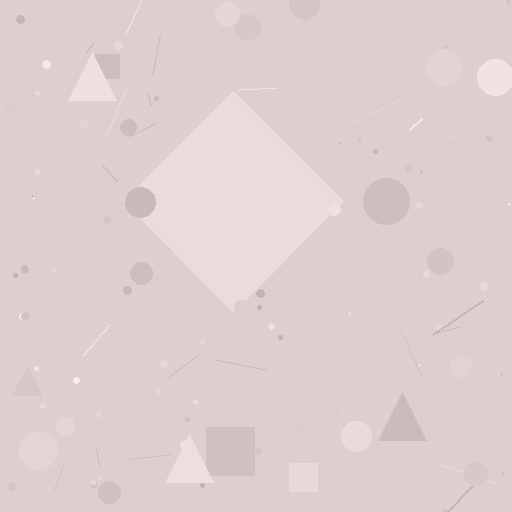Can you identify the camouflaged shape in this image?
The camouflaged shape is a diamond.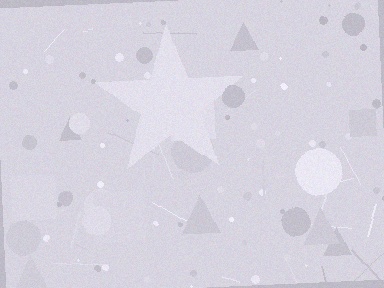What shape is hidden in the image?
A star is hidden in the image.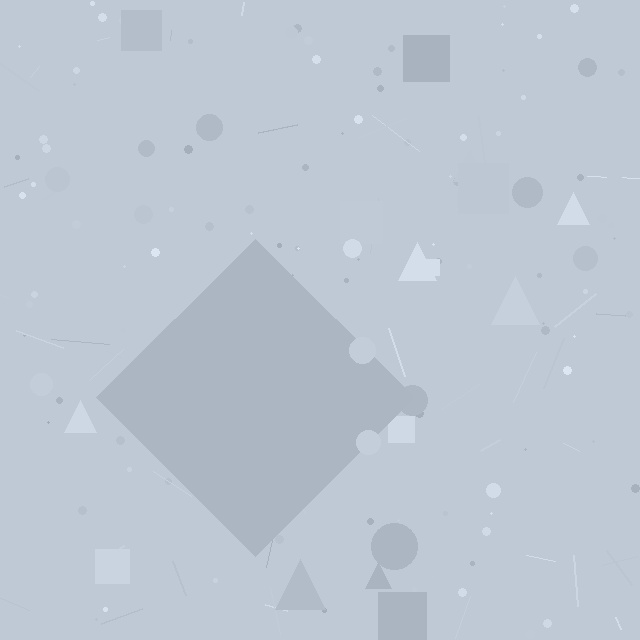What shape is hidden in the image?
A diamond is hidden in the image.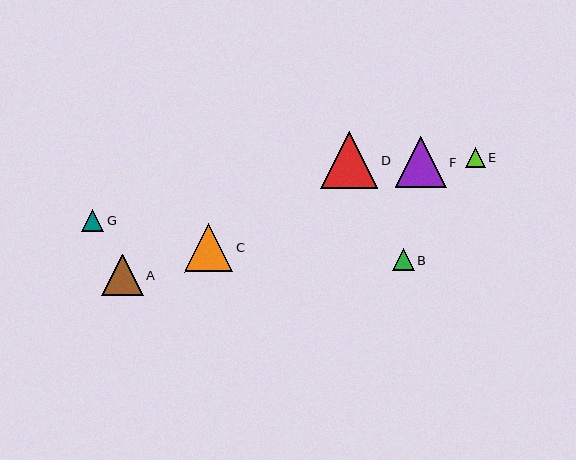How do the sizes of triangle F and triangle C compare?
Triangle F and triangle C are approximately the same size.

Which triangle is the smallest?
Triangle E is the smallest with a size of approximately 20 pixels.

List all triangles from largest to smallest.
From largest to smallest: D, F, C, A, G, B, E.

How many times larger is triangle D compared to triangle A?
Triangle D is approximately 1.4 times the size of triangle A.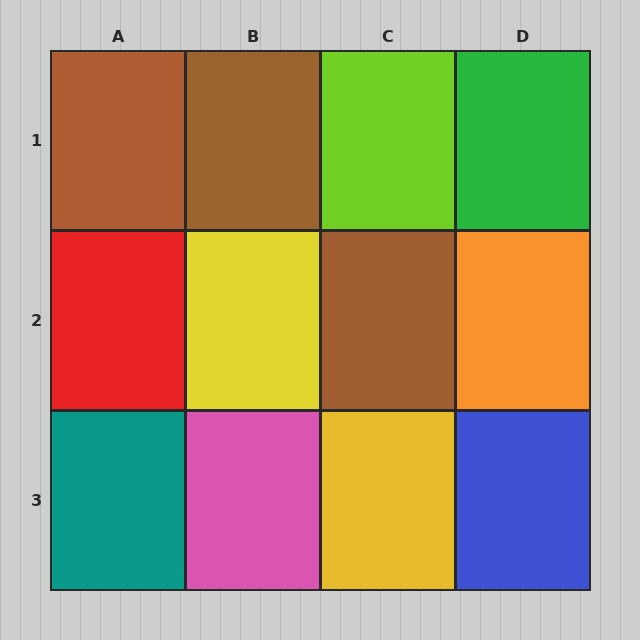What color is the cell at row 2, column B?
Yellow.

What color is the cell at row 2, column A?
Red.